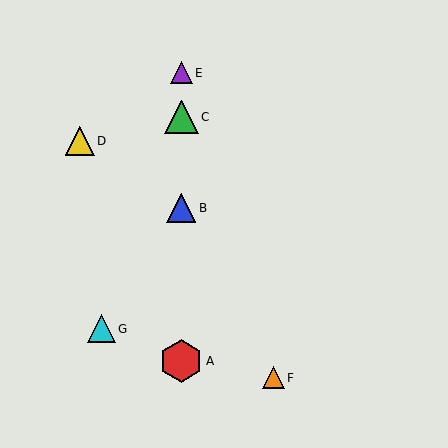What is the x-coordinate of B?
Object B is at x≈181.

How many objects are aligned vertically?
4 objects (A, B, C, E) are aligned vertically.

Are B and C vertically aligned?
Yes, both are at x≈181.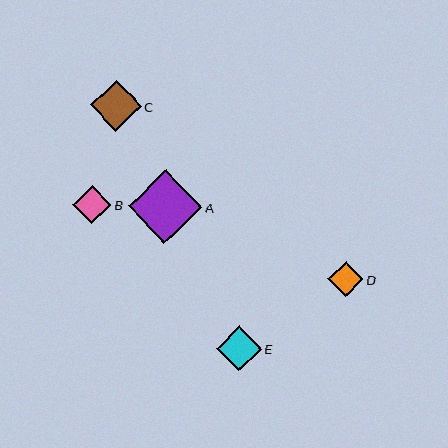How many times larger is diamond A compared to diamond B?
Diamond A is approximately 1.9 times the size of diamond B.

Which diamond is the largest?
Diamond A is the largest with a size of approximately 73 pixels.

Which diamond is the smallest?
Diamond D is the smallest with a size of approximately 35 pixels.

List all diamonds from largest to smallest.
From largest to smallest: A, C, E, B, D.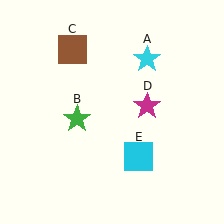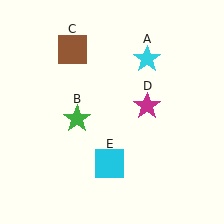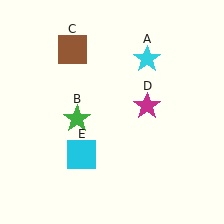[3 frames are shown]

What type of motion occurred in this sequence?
The cyan square (object E) rotated clockwise around the center of the scene.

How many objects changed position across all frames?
1 object changed position: cyan square (object E).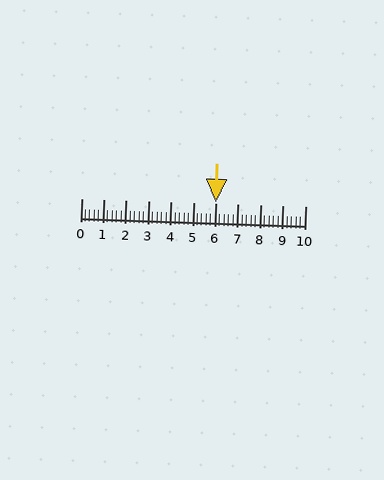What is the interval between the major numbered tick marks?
The major tick marks are spaced 1 units apart.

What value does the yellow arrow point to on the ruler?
The yellow arrow points to approximately 6.0.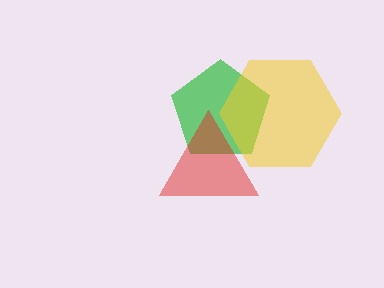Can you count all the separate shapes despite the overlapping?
Yes, there are 3 separate shapes.